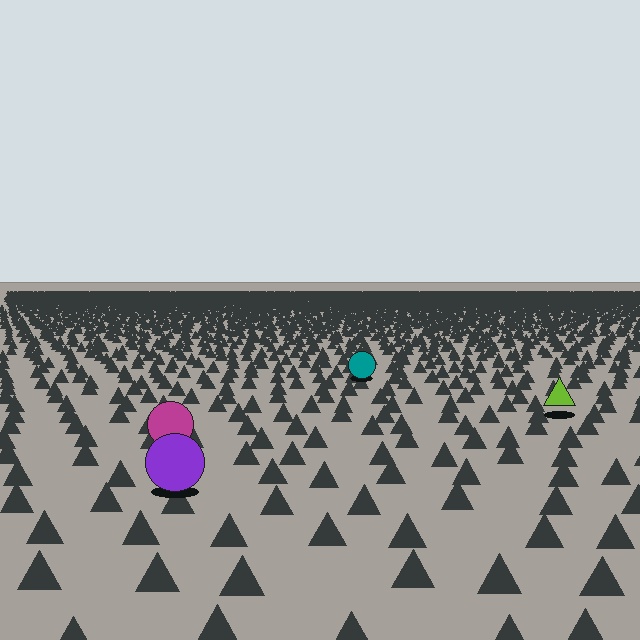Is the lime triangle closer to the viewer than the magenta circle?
No. The magenta circle is closer — you can tell from the texture gradient: the ground texture is coarser near it.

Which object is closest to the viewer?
The purple circle is closest. The texture marks near it are larger and more spread out.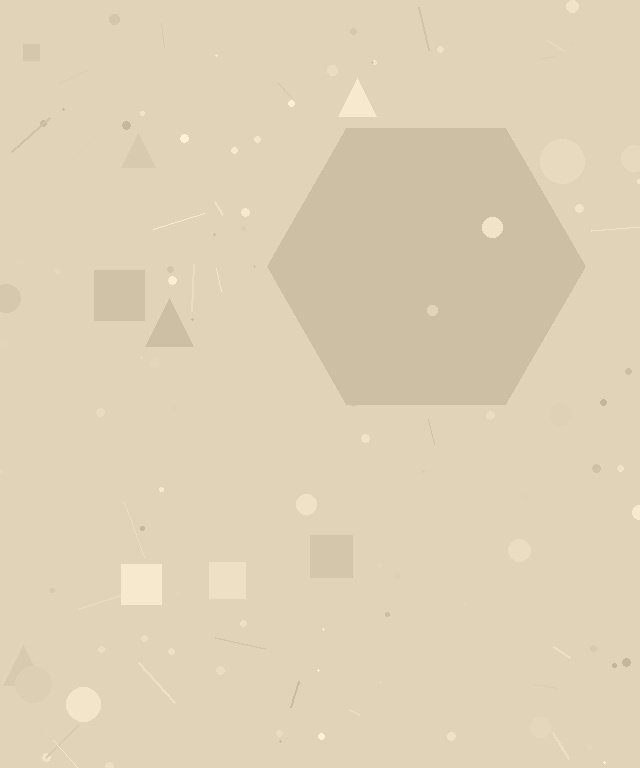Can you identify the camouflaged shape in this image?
The camouflaged shape is a hexagon.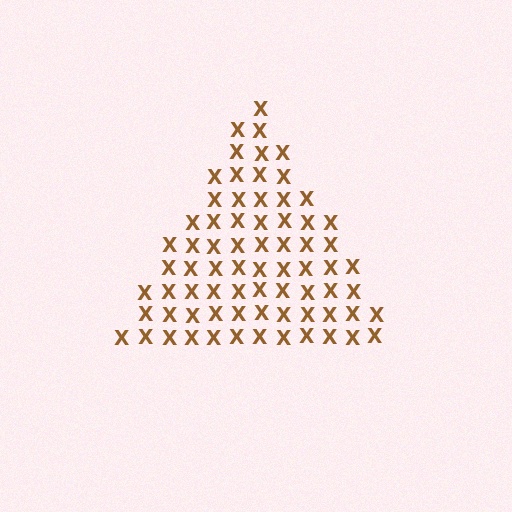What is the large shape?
The large shape is a triangle.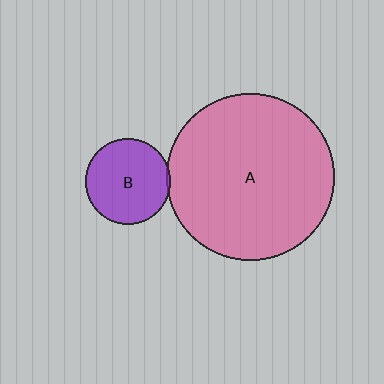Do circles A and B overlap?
Yes.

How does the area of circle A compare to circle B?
Approximately 3.8 times.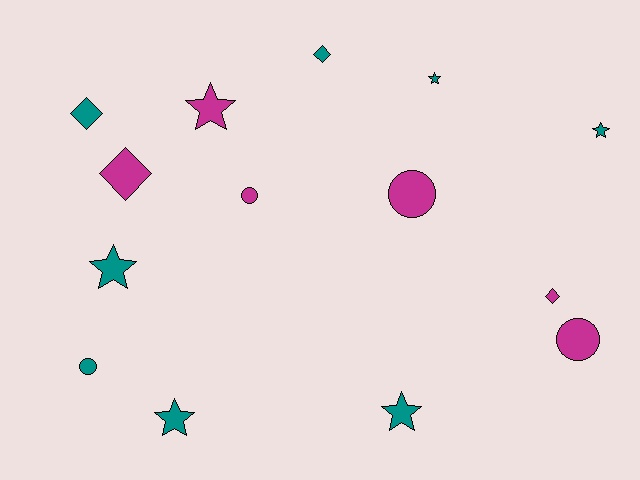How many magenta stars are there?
There is 1 magenta star.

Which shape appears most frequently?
Star, with 6 objects.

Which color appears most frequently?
Teal, with 8 objects.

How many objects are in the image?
There are 14 objects.